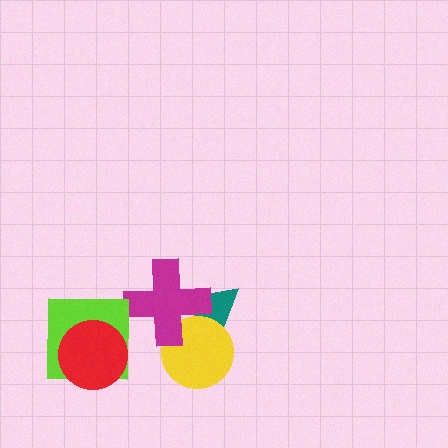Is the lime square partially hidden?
Yes, it is partially covered by another shape.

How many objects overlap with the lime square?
1 object overlaps with the lime square.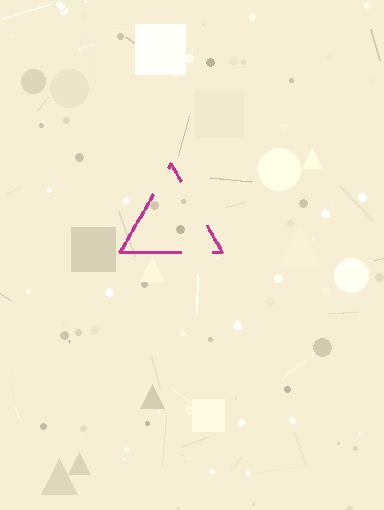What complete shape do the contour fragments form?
The contour fragments form a triangle.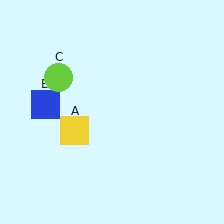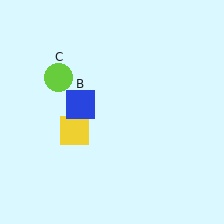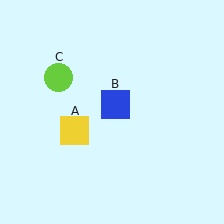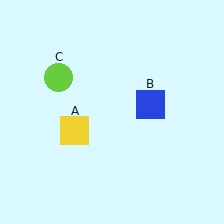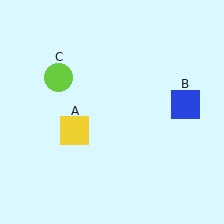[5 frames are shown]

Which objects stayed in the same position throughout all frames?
Yellow square (object A) and lime circle (object C) remained stationary.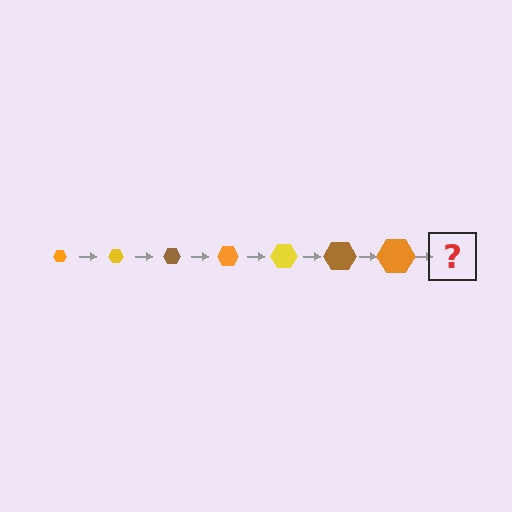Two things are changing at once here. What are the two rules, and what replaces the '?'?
The two rules are that the hexagon grows larger each step and the color cycles through orange, yellow, and brown. The '?' should be a yellow hexagon, larger than the previous one.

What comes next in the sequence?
The next element should be a yellow hexagon, larger than the previous one.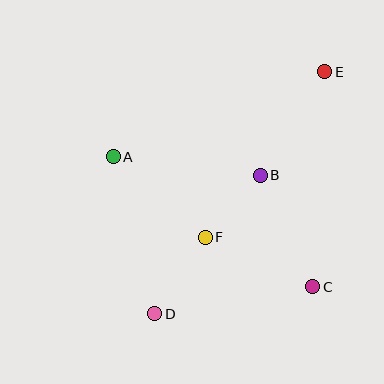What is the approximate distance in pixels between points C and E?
The distance between C and E is approximately 216 pixels.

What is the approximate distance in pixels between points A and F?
The distance between A and F is approximately 123 pixels.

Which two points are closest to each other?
Points B and F are closest to each other.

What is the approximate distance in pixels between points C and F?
The distance between C and F is approximately 118 pixels.